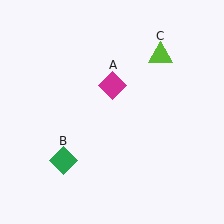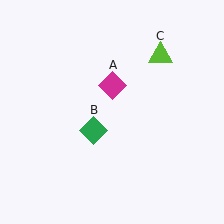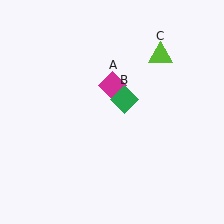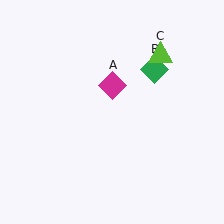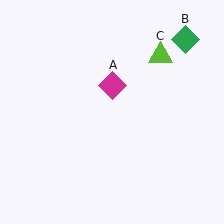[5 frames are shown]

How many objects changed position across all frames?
1 object changed position: green diamond (object B).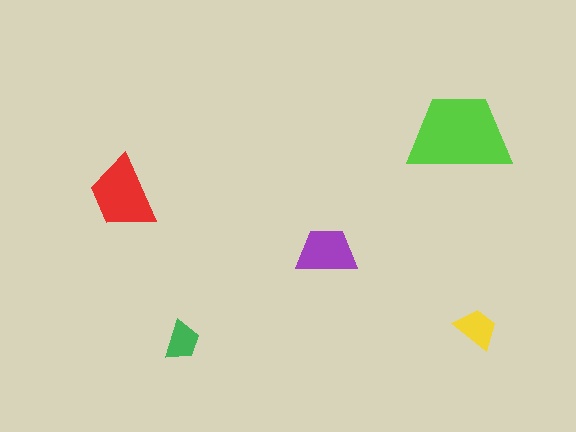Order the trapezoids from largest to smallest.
the lime one, the red one, the purple one, the yellow one, the green one.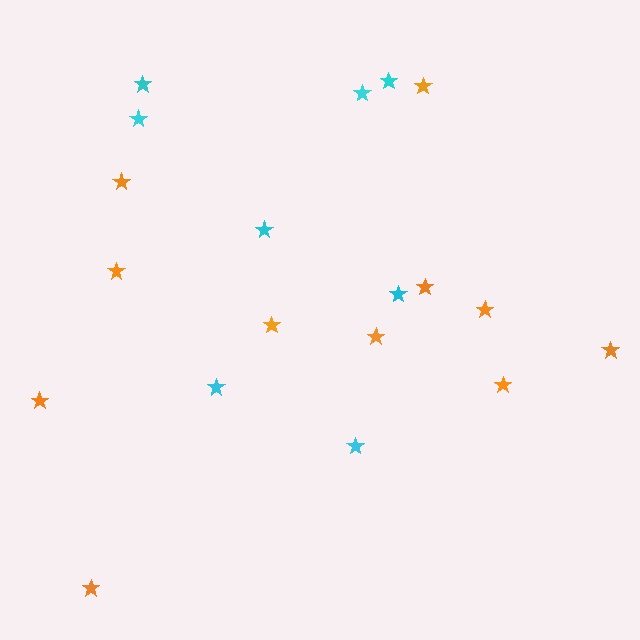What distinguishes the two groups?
There are 2 groups: one group of orange stars (11) and one group of cyan stars (8).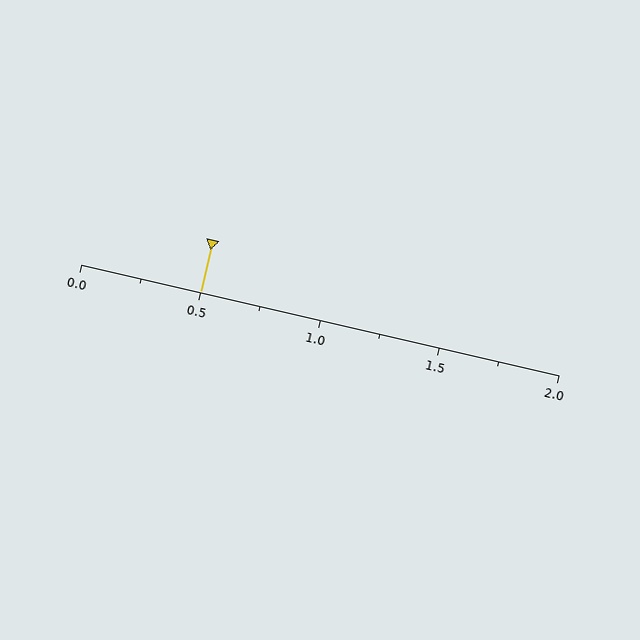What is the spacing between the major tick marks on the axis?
The major ticks are spaced 0.5 apart.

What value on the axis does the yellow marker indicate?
The marker indicates approximately 0.5.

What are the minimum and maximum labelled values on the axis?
The axis runs from 0.0 to 2.0.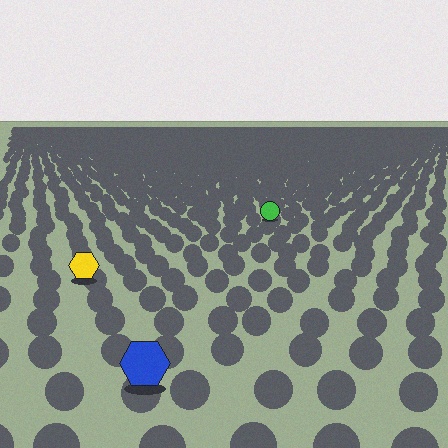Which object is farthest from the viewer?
The green circle is farthest from the viewer. It appears smaller and the ground texture around it is denser.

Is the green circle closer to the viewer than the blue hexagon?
No. The blue hexagon is closer — you can tell from the texture gradient: the ground texture is coarser near it.